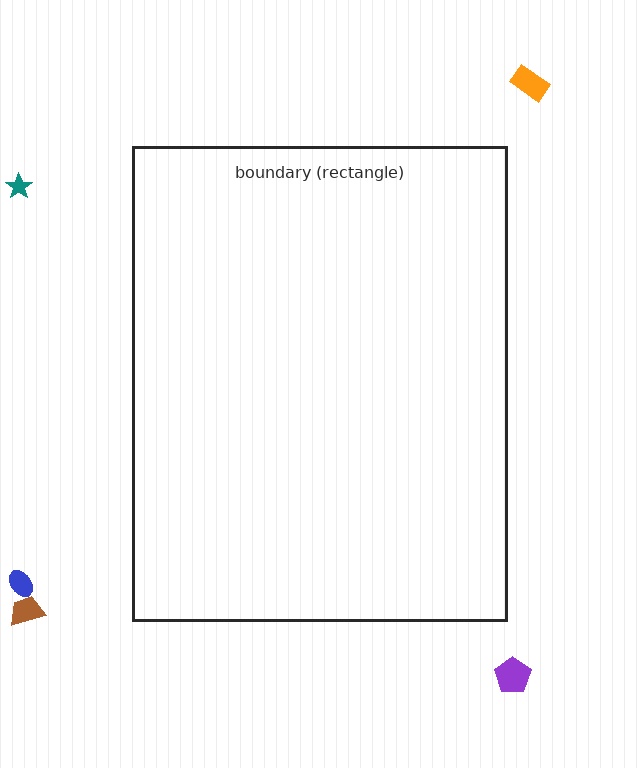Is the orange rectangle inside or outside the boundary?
Outside.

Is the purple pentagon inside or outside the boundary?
Outside.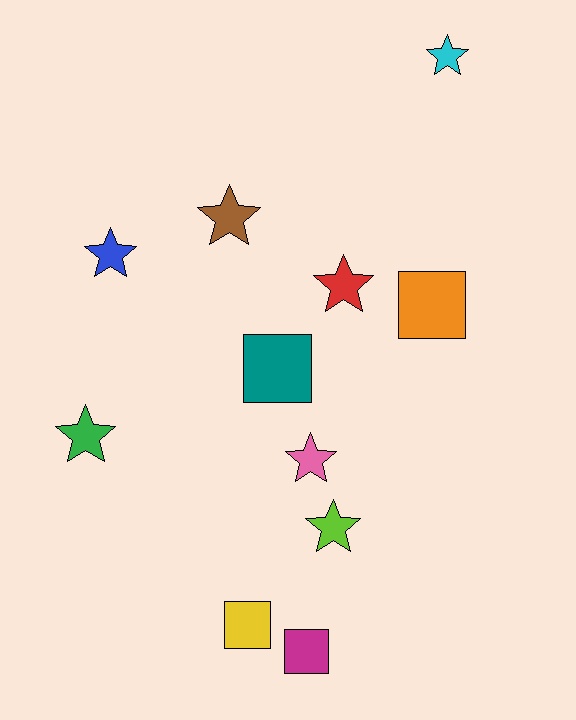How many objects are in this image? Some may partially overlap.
There are 11 objects.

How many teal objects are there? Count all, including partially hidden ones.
There is 1 teal object.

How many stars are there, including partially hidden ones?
There are 7 stars.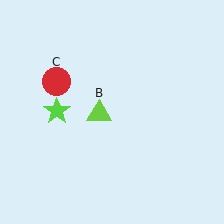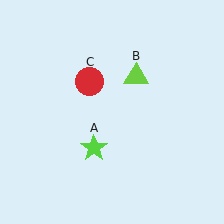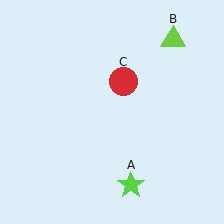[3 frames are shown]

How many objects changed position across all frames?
3 objects changed position: lime star (object A), lime triangle (object B), red circle (object C).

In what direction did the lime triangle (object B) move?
The lime triangle (object B) moved up and to the right.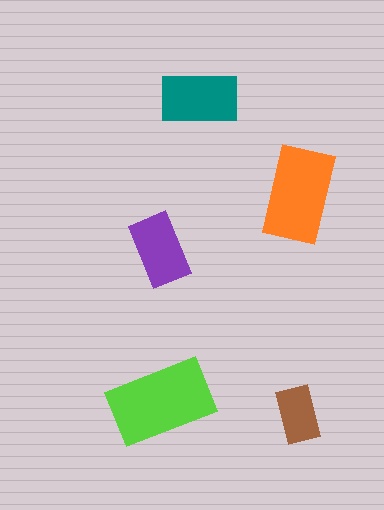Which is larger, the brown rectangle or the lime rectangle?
The lime one.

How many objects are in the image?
There are 5 objects in the image.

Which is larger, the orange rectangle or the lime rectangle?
The lime one.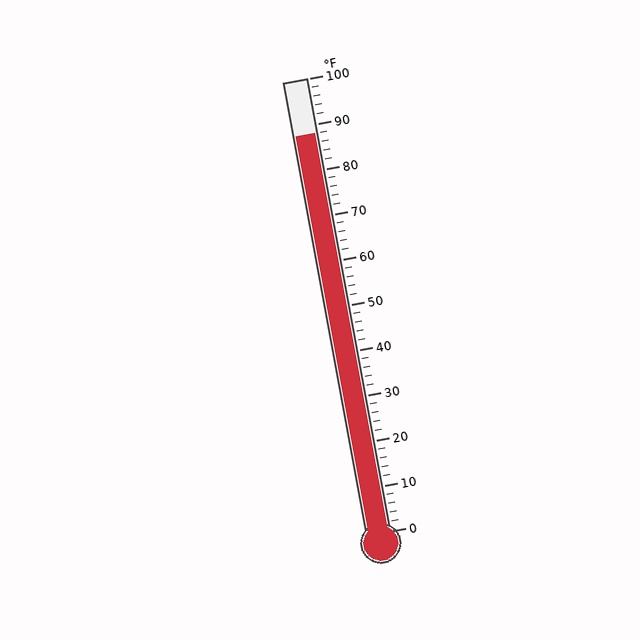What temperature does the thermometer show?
The thermometer shows approximately 88°F.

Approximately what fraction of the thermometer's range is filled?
The thermometer is filled to approximately 90% of its range.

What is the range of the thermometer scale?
The thermometer scale ranges from 0°F to 100°F.